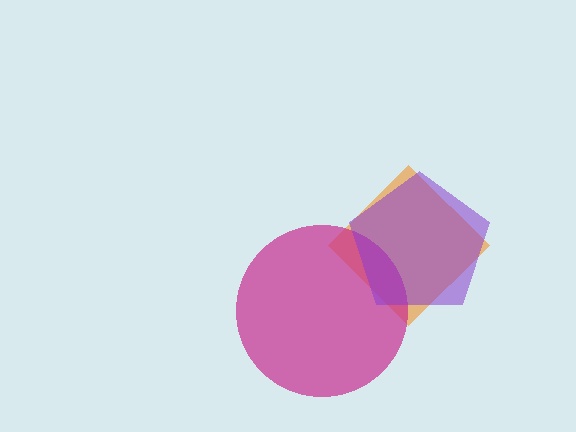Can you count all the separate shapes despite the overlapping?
Yes, there are 3 separate shapes.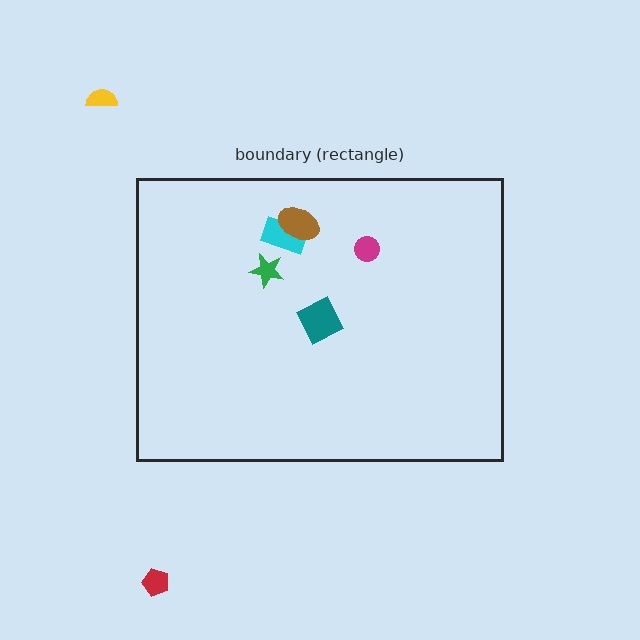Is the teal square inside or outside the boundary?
Inside.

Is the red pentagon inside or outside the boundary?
Outside.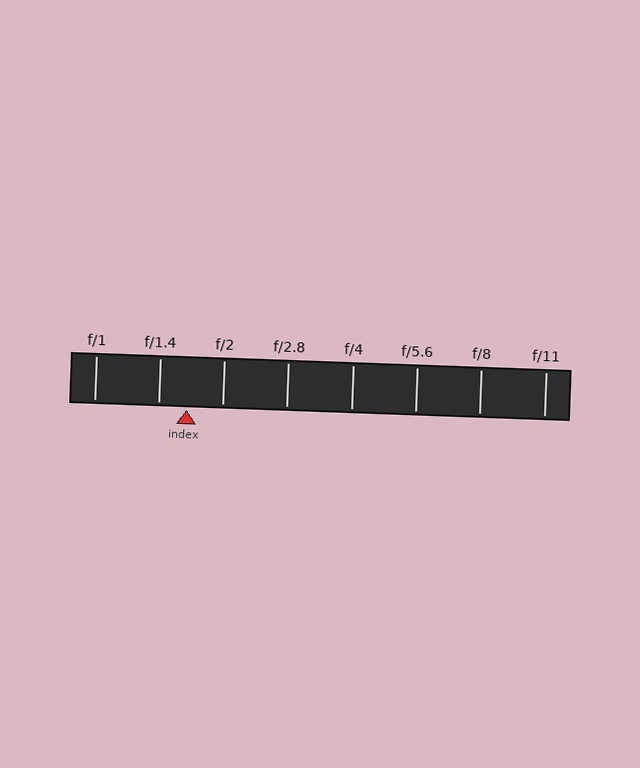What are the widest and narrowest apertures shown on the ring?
The widest aperture shown is f/1 and the narrowest is f/11.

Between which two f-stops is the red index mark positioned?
The index mark is between f/1.4 and f/2.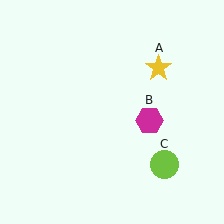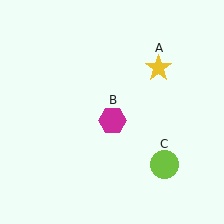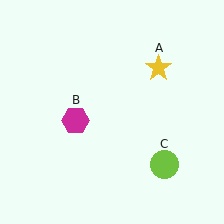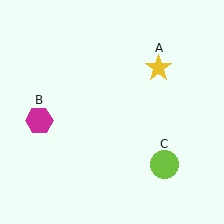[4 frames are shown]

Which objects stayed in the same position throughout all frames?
Yellow star (object A) and lime circle (object C) remained stationary.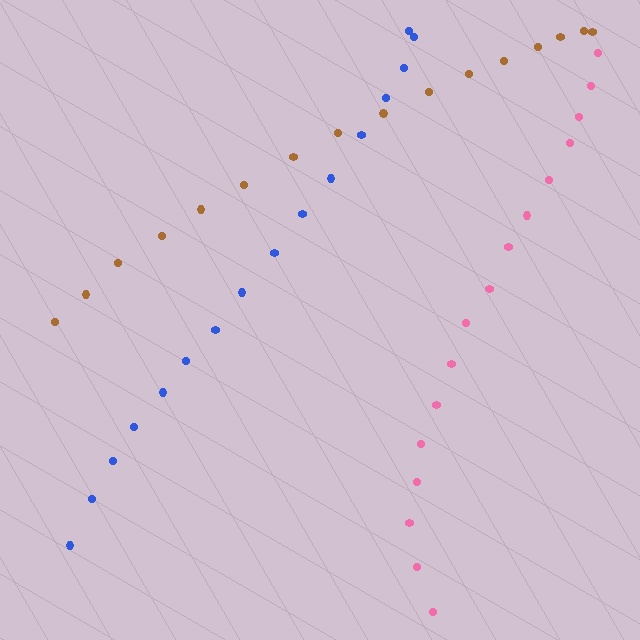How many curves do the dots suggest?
There are 3 distinct paths.